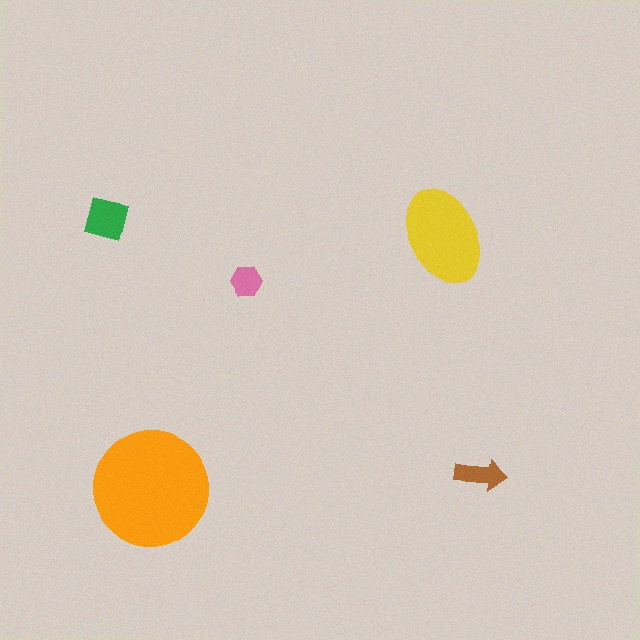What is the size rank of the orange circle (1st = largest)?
1st.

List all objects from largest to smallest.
The orange circle, the yellow ellipse, the green square, the brown arrow, the pink hexagon.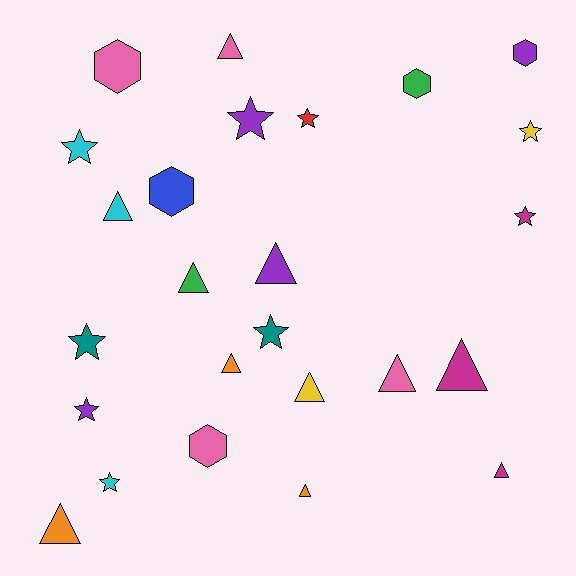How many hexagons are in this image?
There are 5 hexagons.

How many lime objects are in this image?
There are no lime objects.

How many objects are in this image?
There are 25 objects.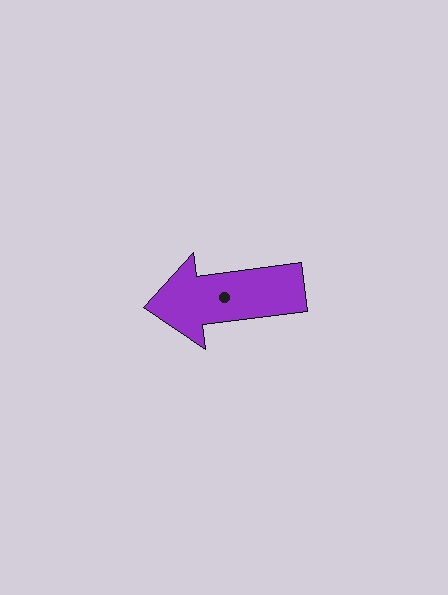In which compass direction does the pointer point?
West.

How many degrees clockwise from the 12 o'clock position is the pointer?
Approximately 263 degrees.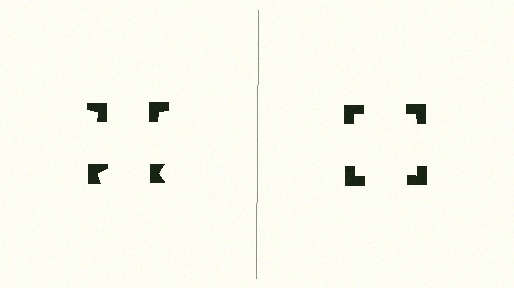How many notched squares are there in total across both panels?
8 — 4 on each side.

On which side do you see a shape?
An illusory square appears on the right side. On the left side the wedge cuts are rotated, so no coherent shape forms.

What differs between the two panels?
The notched squares are positioned identically on both sides; only the wedge orientations differ. On the right they align to a square; on the left they are misaligned.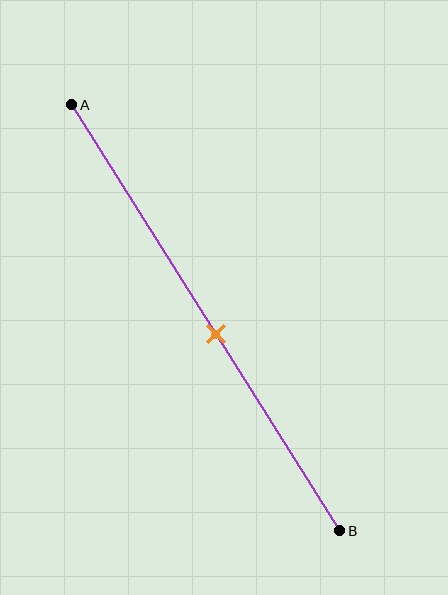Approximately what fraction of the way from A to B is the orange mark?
The orange mark is approximately 55% of the way from A to B.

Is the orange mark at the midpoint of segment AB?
No, the mark is at about 55% from A, not at the 50% midpoint.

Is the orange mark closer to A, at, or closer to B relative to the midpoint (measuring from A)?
The orange mark is closer to point B than the midpoint of segment AB.